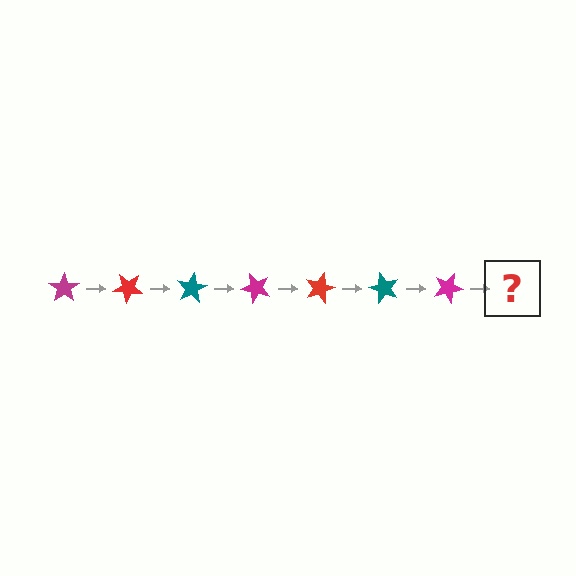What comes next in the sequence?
The next element should be a red star, rotated 280 degrees from the start.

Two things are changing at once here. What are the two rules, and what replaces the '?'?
The two rules are that it rotates 40 degrees each step and the color cycles through magenta, red, and teal. The '?' should be a red star, rotated 280 degrees from the start.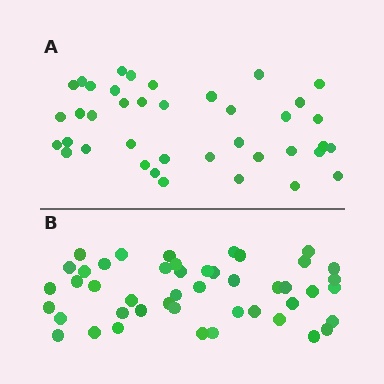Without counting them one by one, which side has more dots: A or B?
Region B (the bottom region) has more dots.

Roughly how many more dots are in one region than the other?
Region B has roughly 8 or so more dots than region A.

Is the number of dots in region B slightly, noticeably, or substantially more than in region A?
Region B has only slightly more — the two regions are fairly close. The ratio is roughly 1.2 to 1.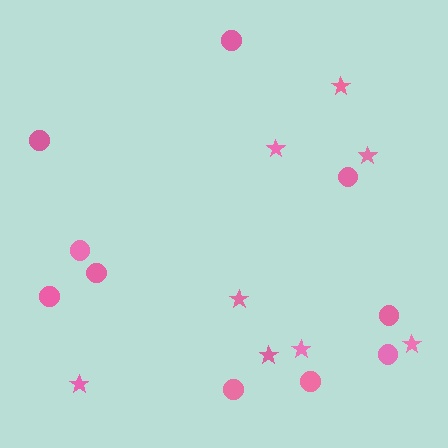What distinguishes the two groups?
There are 2 groups: one group of stars (8) and one group of circles (10).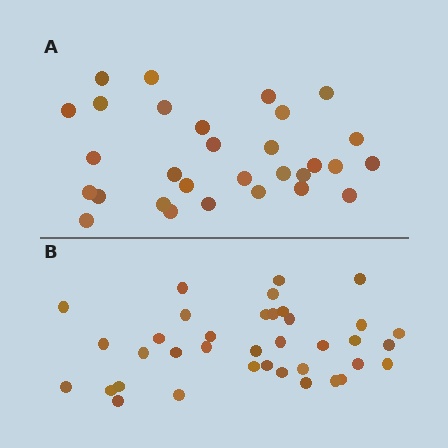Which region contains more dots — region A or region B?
Region B (the bottom region) has more dots.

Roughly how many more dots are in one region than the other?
Region B has roughly 8 or so more dots than region A.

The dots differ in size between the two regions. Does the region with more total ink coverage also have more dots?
No. Region A has more total ink coverage because its dots are larger, but region B actually contains more individual dots. Total area can be misleading — the number of items is what matters here.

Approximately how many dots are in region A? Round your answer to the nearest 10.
About 30 dots.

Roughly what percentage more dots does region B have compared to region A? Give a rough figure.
About 25% more.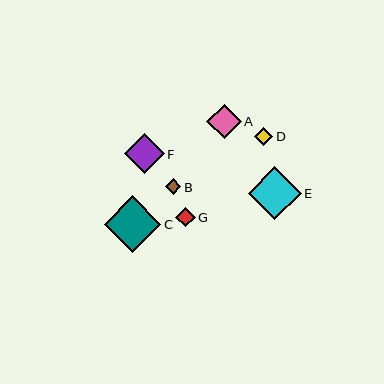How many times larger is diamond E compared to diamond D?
Diamond E is approximately 2.9 times the size of diamond D.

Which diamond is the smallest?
Diamond B is the smallest with a size of approximately 15 pixels.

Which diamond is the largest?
Diamond C is the largest with a size of approximately 56 pixels.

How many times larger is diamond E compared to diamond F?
Diamond E is approximately 1.3 times the size of diamond F.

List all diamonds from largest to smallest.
From largest to smallest: C, E, F, A, G, D, B.